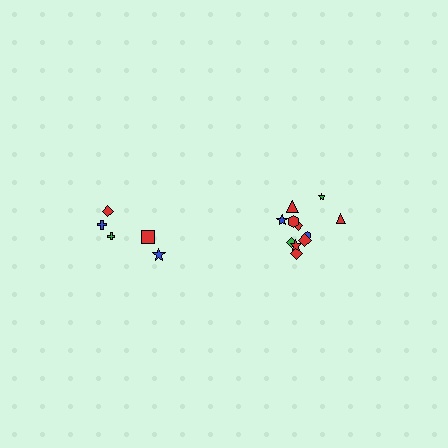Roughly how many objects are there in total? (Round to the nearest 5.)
Roughly 15 objects in total.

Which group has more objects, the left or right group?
The right group.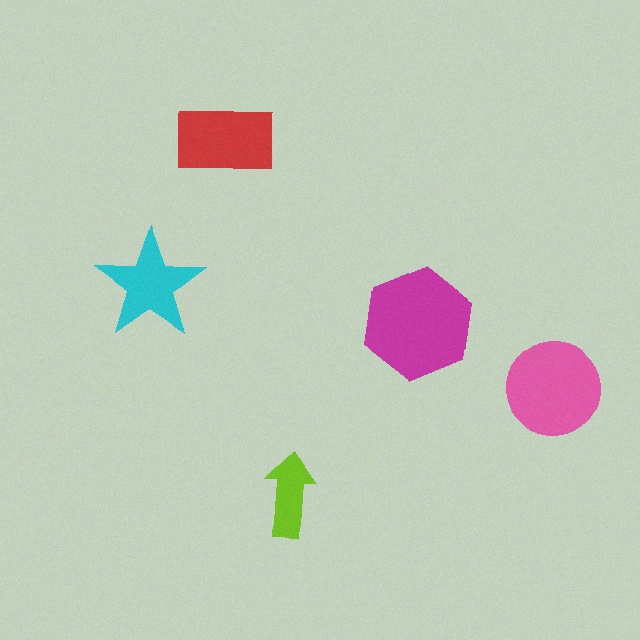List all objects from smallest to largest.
The lime arrow, the cyan star, the red rectangle, the pink circle, the magenta hexagon.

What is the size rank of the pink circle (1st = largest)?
2nd.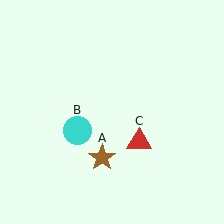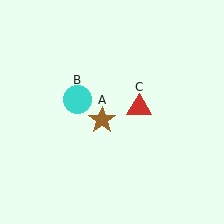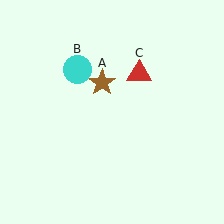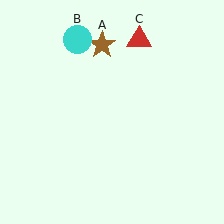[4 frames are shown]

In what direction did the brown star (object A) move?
The brown star (object A) moved up.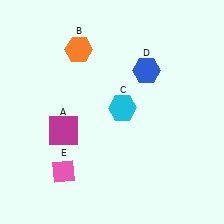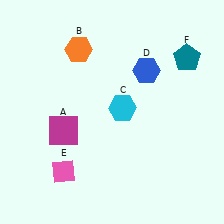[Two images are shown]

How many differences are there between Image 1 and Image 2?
There is 1 difference between the two images.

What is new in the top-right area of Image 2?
A teal pentagon (F) was added in the top-right area of Image 2.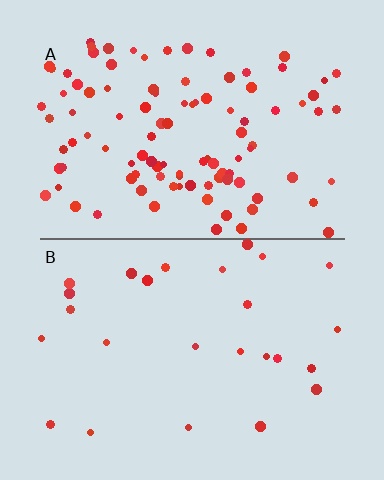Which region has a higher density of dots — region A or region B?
A (the top).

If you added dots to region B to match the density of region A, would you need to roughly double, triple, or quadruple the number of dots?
Approximately quadruple.